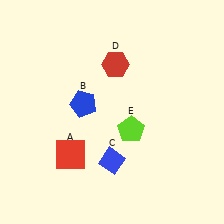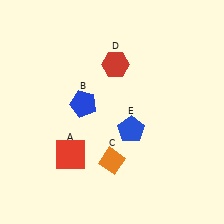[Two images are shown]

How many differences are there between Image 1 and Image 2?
There are 2 differences between the two images.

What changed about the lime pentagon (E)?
In Image 1, E is lime. In Image 2, it changed to blue.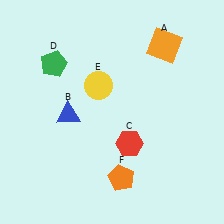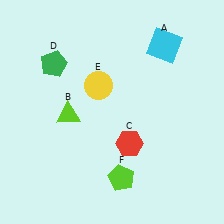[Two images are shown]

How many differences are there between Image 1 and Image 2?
There are 3 differences between the two images.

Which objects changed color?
A changed from orange to cyan. B changed from blue to lime. F changed from orange to lime.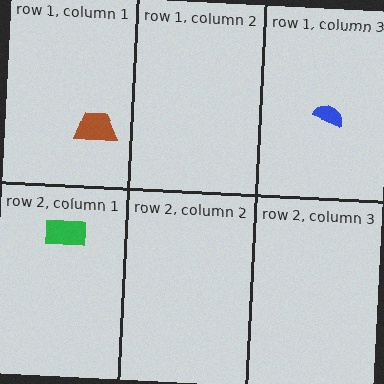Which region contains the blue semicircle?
The row 1, column 3 region.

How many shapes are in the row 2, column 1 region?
1.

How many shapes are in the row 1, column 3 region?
1.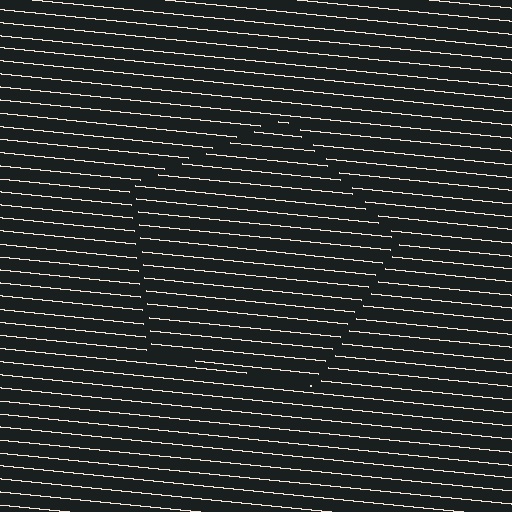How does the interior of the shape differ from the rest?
The interior of the shape contains the same grating, shifted by half a period — the contour is defined by the phase discontinuity where line-ends from the inner and outer gratings abut.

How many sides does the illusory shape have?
5 sides — the line-ends trace a pentagon.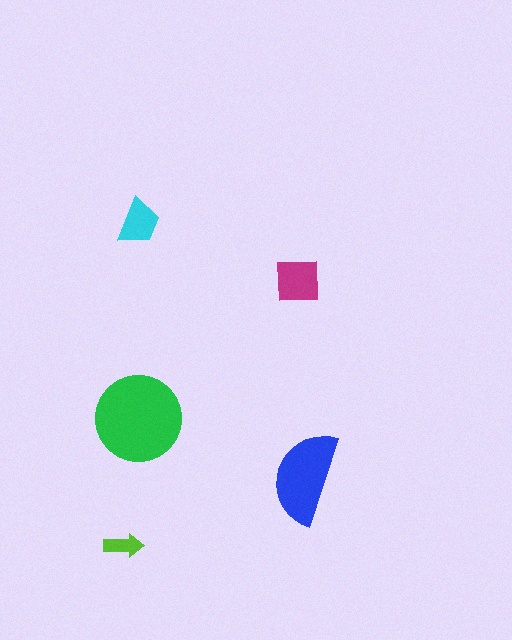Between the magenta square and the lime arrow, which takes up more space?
The magenta square.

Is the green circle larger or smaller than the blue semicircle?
Larger.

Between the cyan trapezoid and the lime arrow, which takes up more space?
The cyan trapezoid.